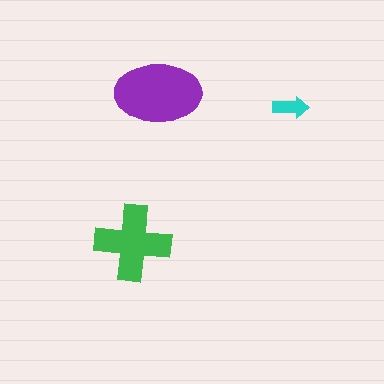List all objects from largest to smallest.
The purple ellipse, the green cross, the cyan arrow.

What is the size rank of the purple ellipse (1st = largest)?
1st.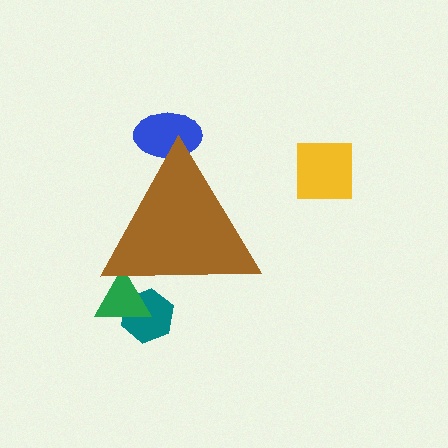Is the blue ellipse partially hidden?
Yes, the blue ellipse is partially hidden behind the brown triangle.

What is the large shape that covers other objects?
A brown triangle.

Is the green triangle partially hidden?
Yes, the green triangle is partially hidden behind the brown triangle.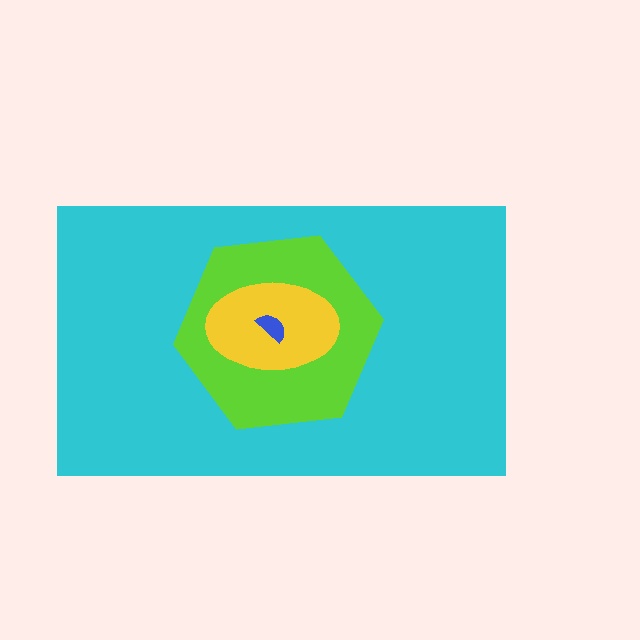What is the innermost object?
The blue semicircle.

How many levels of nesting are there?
4.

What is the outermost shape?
The cyan rectangle.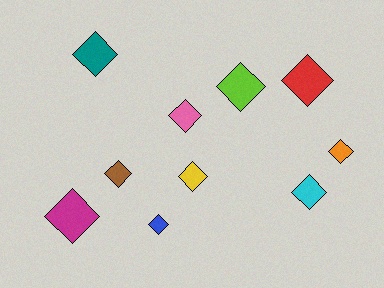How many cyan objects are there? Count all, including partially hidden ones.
There is 1 cyan object.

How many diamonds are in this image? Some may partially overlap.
There are 10 diamonds.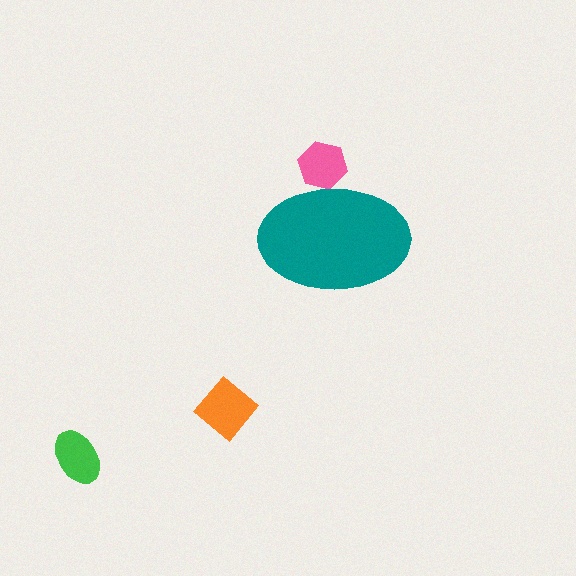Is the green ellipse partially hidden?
No, the green ellipse is fully visible.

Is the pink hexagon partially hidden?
Yes, the pink hexagon is partially hidden behind the teal ellipse.